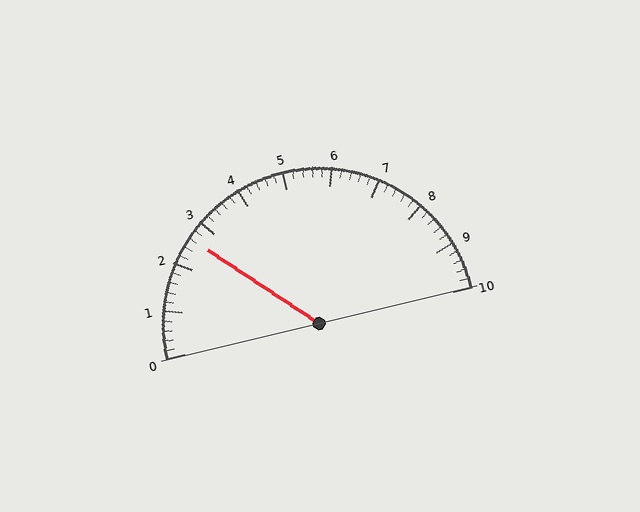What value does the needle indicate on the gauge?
The needle indicates approximately 2.6.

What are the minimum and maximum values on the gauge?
The gauge ranges from 0 to 10.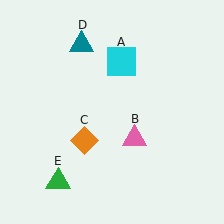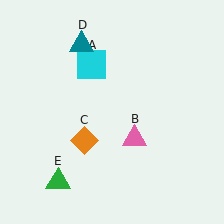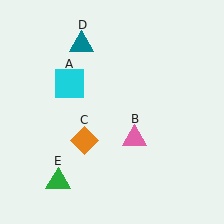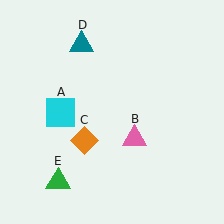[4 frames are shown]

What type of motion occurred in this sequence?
The cyan square (object A) rotated counterclockwise around the center of the scene.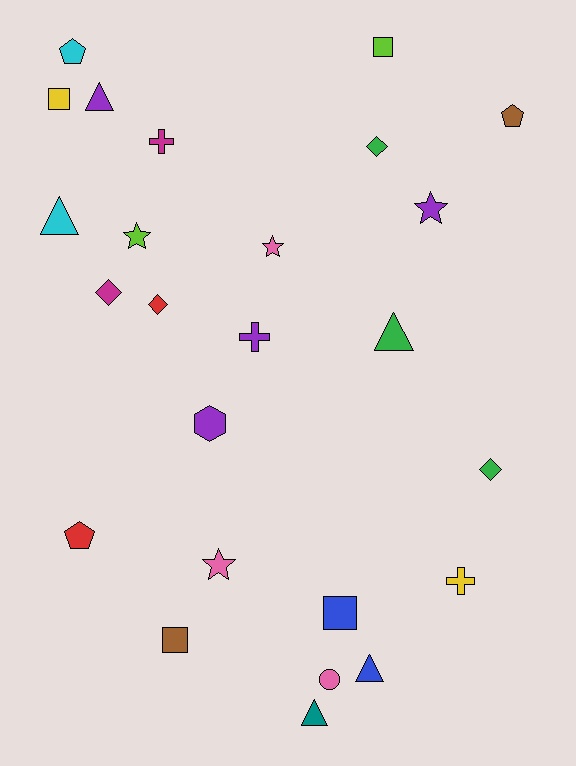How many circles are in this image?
There is 1 circle.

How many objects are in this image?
There are 25 objects.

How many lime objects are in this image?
There are 2 lime objects.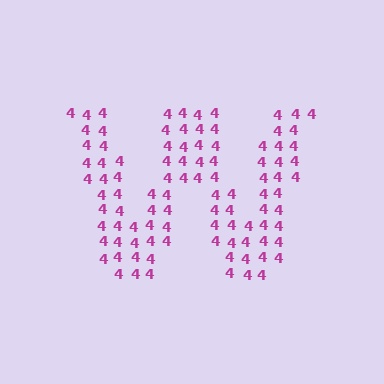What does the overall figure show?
The overall figure shows the letter W.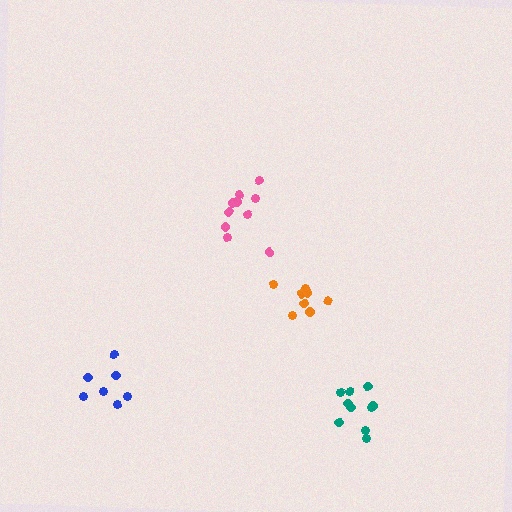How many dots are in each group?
Group 1: 9 dots, Group 2: 10 dots, Group 3: 7 dots, Group 4: 10 dots (36 total).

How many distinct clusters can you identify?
There are 4 distinct clusters.